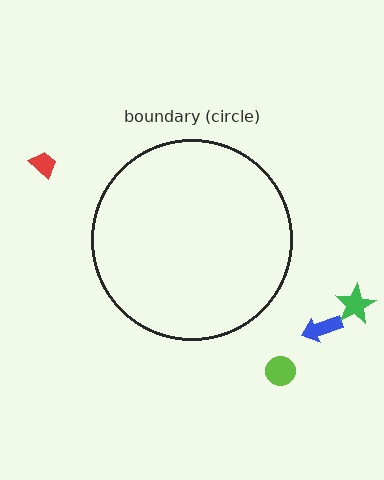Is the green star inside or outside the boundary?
Outside.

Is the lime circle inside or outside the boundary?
Outside.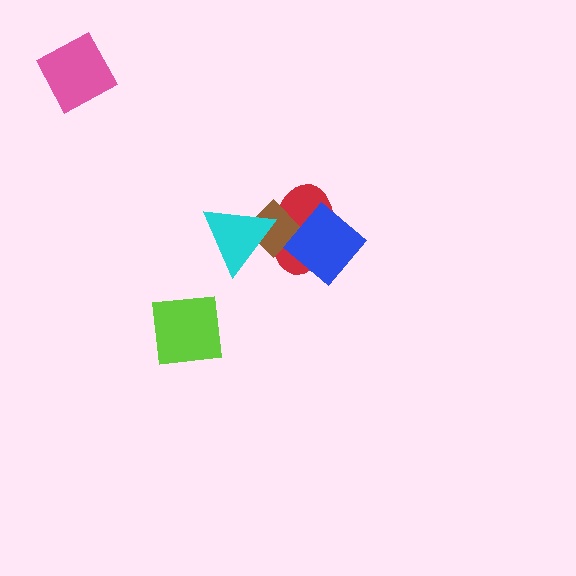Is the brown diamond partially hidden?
Yes, it is partially covered by another shape.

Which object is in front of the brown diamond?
The cyan triangle is in front of the brown diamond.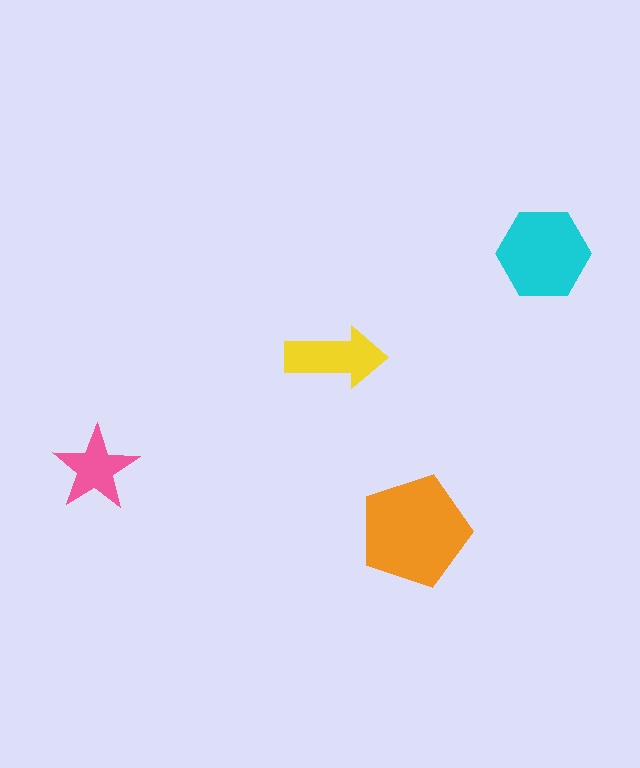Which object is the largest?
The orange pentagon.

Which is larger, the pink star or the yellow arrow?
The yellow arrow.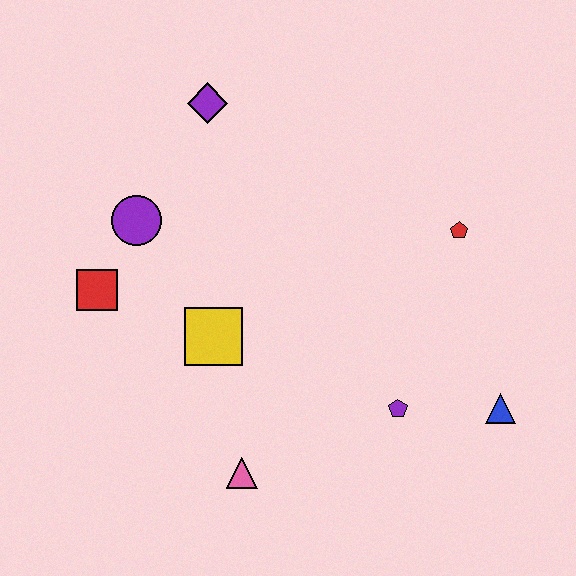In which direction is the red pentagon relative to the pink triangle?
The red pentagon is above the pink triangle.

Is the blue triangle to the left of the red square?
No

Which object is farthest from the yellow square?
The blue triangle is farthest from the yellow square.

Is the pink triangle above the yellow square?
No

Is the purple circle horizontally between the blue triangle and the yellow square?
No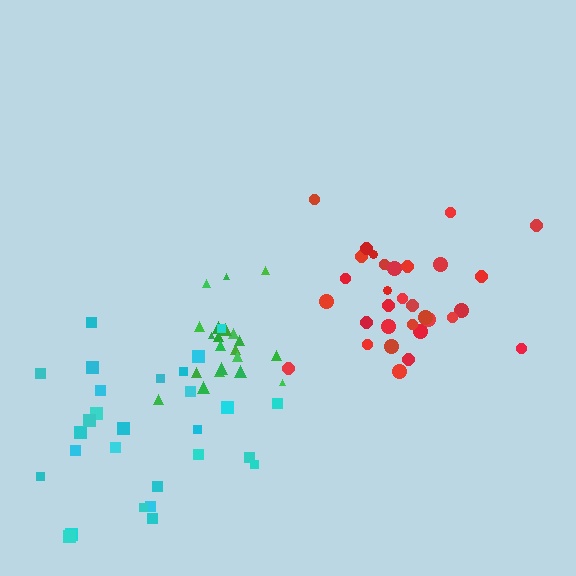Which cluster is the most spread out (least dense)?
Cyan.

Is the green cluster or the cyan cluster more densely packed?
Green.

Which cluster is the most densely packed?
Green.